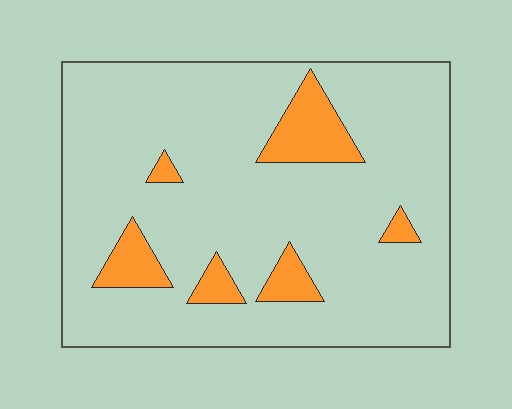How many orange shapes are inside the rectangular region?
6.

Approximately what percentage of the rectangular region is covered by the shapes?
Approximately 10%.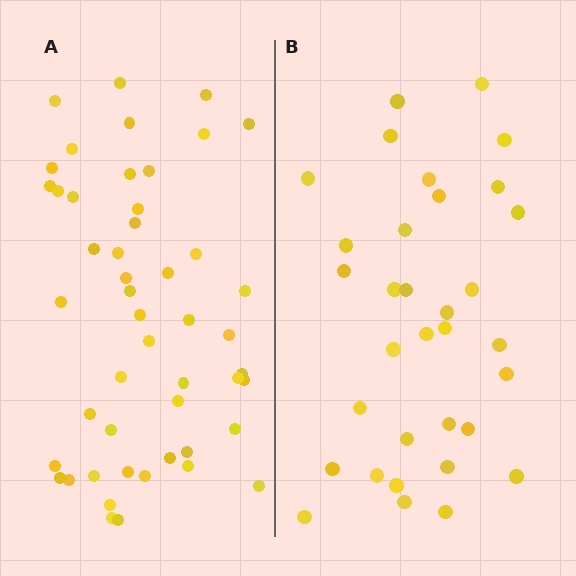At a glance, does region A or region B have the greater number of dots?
Region A (the left region) has more dots.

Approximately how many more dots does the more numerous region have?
Region A has approximately 15 more dots than region B.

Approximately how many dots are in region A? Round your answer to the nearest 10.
About 50 dots. (The exact count is 49, which rounds to 50.)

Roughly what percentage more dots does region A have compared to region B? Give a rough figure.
About 50% more.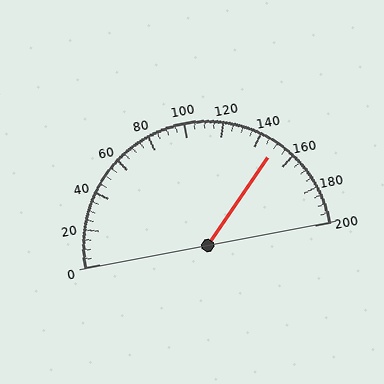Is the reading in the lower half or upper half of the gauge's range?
The reading is in the upper half of the range (0 to 200).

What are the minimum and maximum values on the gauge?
The gauge ranges from 0 to 200.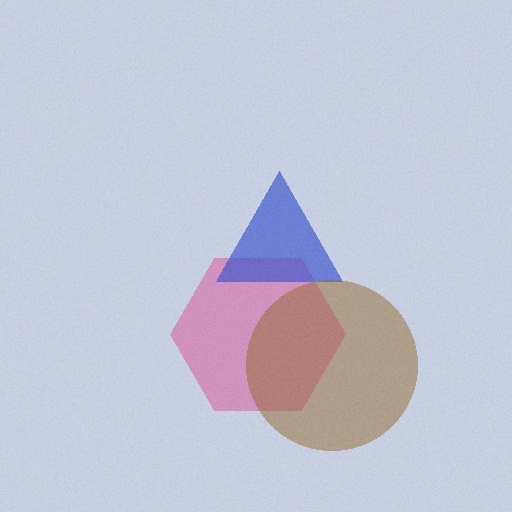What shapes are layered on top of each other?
The layered shapes are: a pink hexagon, a blue triangle, a brown circle.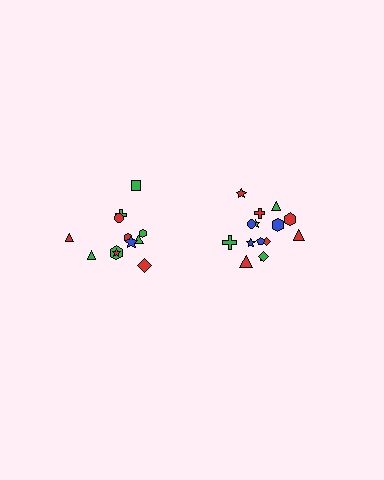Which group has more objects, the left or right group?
The right group.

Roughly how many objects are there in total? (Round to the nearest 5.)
Roughly 25 objects in total.